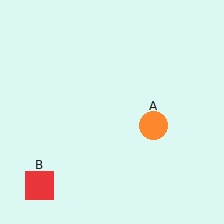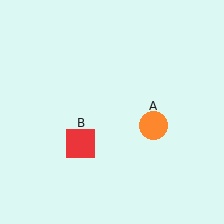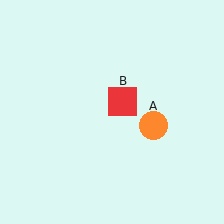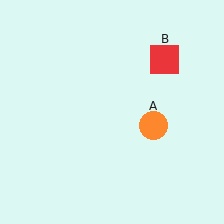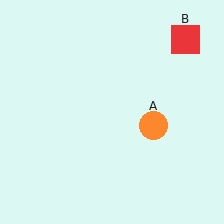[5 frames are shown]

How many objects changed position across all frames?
1 object changed position: red square (object B).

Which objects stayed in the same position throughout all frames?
Orange circle (object A) remained stationary.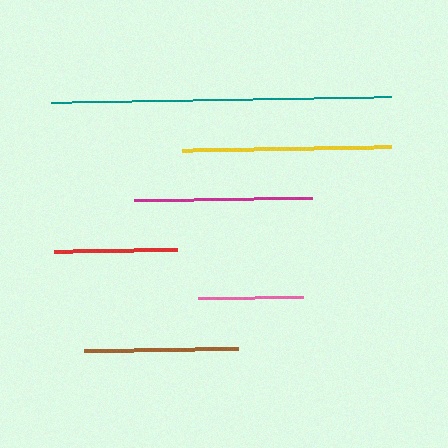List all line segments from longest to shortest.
From longest to shortest: teal, yellow, magenta, brown, red, pink.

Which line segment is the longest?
The teal line is the longest at approximately 340 pixels.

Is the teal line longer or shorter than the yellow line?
The teal line is longer than the yellow line.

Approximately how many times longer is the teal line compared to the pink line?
The teal line is approximately 3.2 times the length of the pink line.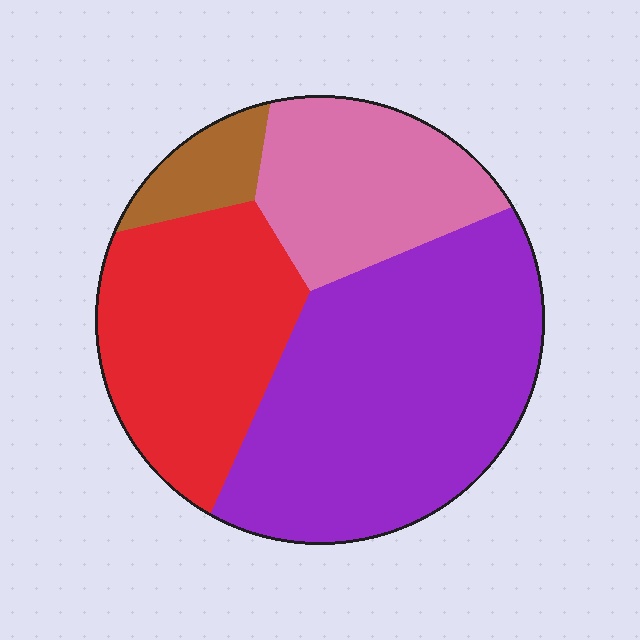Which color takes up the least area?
Brown, at roughly 5%.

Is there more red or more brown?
Red.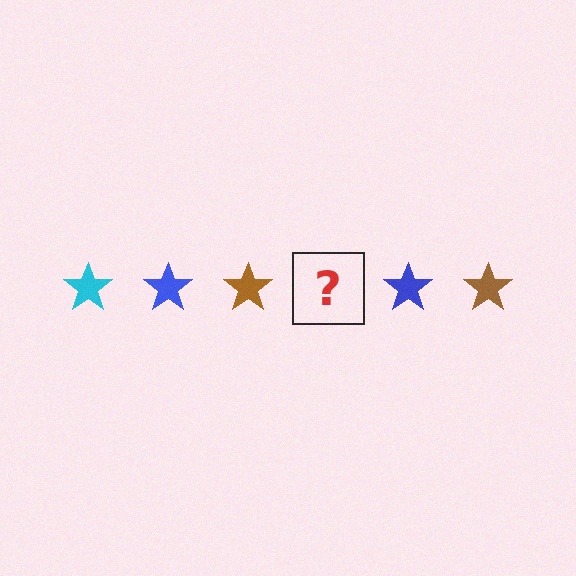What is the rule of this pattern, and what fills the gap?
The rule is that the pattern cycles through cyan, blue, brown stars. The gap should be filled with a cyan star.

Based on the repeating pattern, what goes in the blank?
The blank should be a cyan star.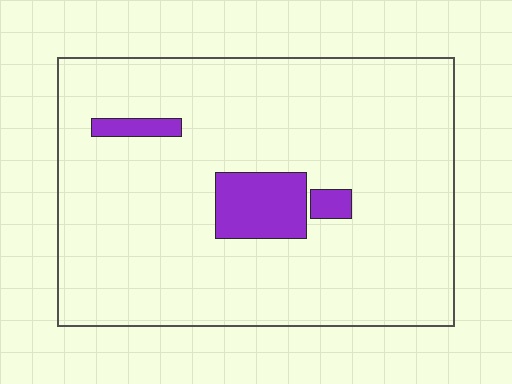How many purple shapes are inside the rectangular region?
3.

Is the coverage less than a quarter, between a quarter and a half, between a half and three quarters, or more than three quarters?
Less than a quarter.